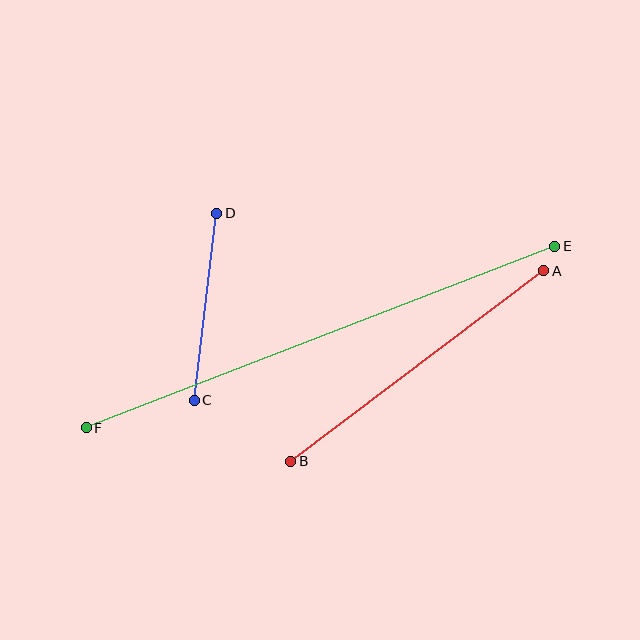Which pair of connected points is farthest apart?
Points E and F are farthest apart.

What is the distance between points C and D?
The distance is approximately 188 pixels.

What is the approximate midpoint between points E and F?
The midpoint is at approximately (321, 337) pixels.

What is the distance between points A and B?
The distance is approximately 317 pixels.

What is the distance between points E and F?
The distance is approximately 502 pixels.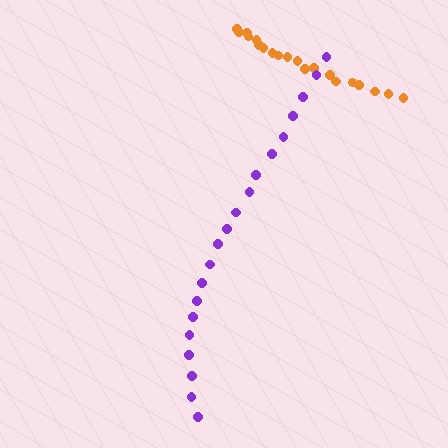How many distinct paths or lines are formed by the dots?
There are 2 distinct paths.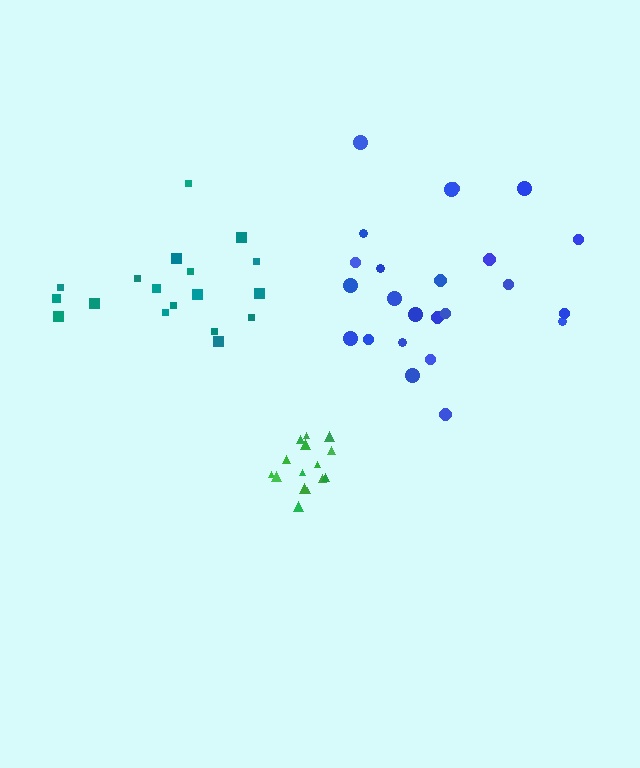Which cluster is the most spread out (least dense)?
Teal.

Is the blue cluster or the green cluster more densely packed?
Green.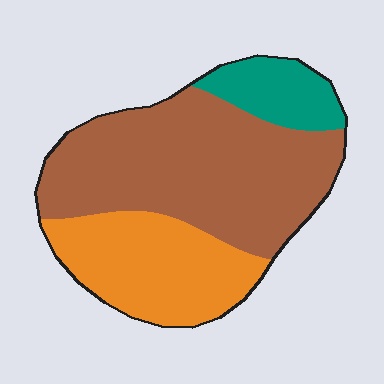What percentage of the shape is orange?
Orange covers roughly 30% of the shape.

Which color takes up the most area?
Brown, at roughly 55%.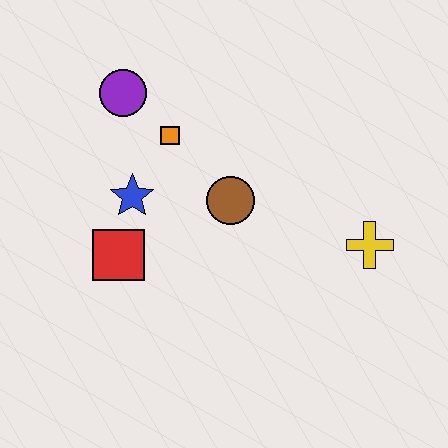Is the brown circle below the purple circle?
Yes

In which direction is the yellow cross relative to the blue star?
The yellow cross is to the right of the blue star.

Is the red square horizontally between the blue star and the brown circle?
No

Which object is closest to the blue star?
The red square is closest to the blue star.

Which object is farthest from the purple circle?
The yellow cross is farthest from the purple circle.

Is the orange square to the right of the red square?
Yes